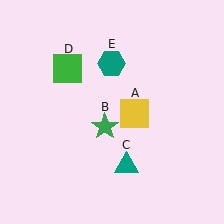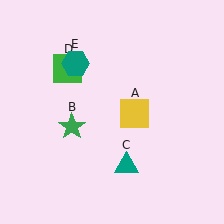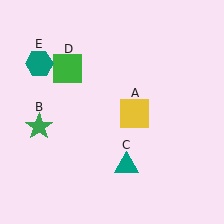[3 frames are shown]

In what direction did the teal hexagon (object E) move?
The teal hexagon (object E) moved left.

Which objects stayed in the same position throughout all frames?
Yellow square (object A) and teal triangle (object C) and green square (object D) remained stationary.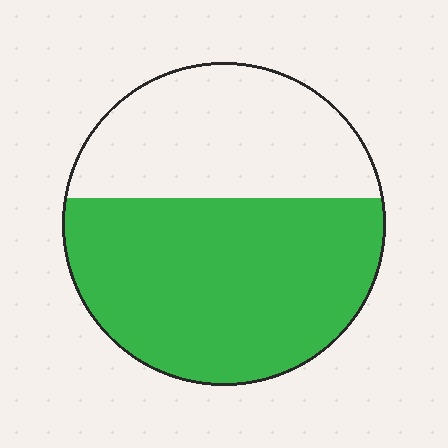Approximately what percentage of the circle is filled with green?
Approximately 60%.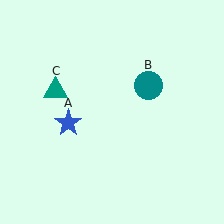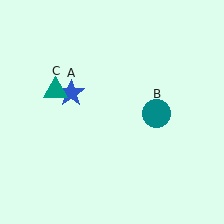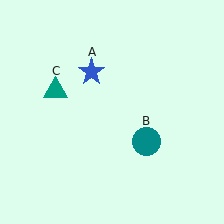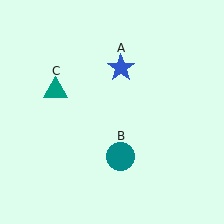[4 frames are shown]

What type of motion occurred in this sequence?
The blue star (object A), teal circle (object B) rotated clockwise around the center of the scene.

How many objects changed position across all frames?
2 objects changed position: blue star (object A), teal circle (object B).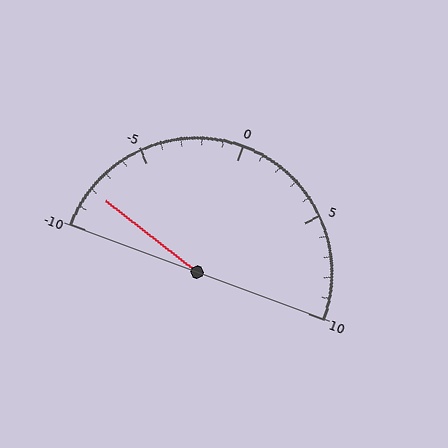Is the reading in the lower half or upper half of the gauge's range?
The reading is in the lower half of the range (-10 to 10).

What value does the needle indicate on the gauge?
The needle indicates approximately -8.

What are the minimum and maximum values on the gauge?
The gauge ranges from -10 to 10.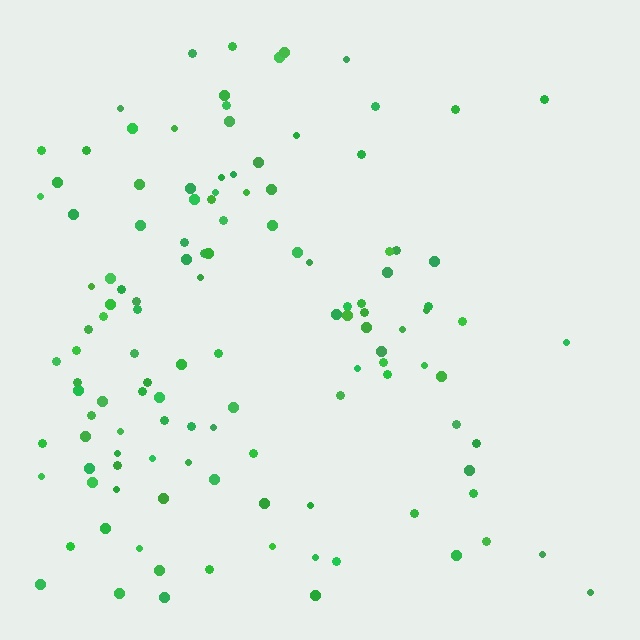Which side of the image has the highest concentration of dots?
The left.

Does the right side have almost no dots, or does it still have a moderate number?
Still a moderate number, just noticeably fewer than the left.